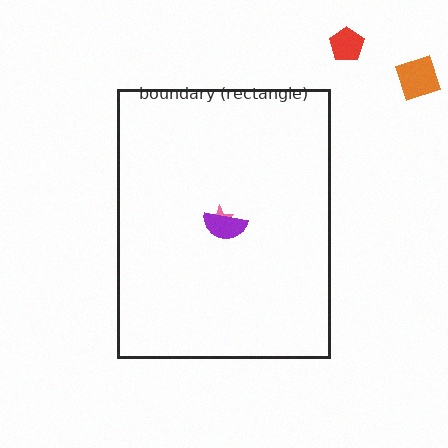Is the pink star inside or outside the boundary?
Inside.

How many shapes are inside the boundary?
2 inside, 2 outside.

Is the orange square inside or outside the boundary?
Outside.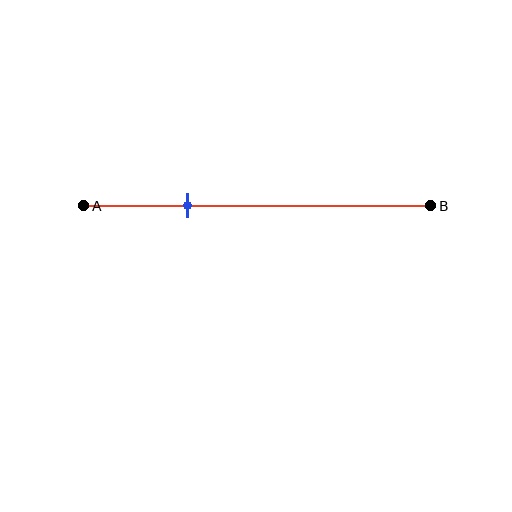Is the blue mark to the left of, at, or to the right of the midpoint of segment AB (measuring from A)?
The blue mark is to the left of the midpoint of segment AB.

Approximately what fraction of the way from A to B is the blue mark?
The blue mark is approximately 30% of the way from A to B.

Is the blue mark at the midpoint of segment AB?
No, the mark is at about 30% from A, not at the 50% midpoint.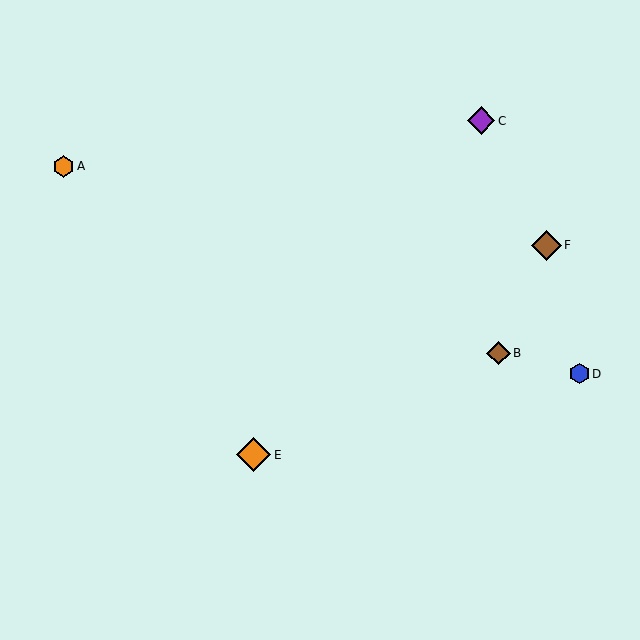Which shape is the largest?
The orange diamond (labeled E) is the largest.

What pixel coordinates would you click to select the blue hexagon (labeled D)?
Click at (579, 374) to select the blue hexagon D.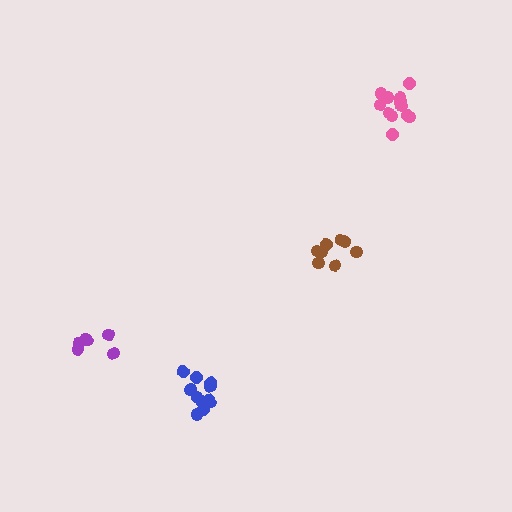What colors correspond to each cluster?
The clusters are colored: purple, blue, brown, pink.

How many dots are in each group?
Group 1: 6 dots, Group 2: 12 dots, Group 3: 8 dots, Group 4: 12 dots (38 total).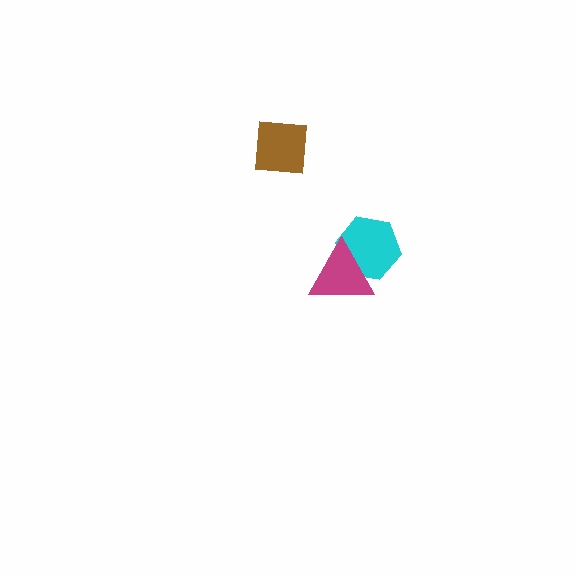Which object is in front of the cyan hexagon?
The magenta triangle is in front of the cyan hexagon.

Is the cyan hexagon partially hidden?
Yes, it is partially covered by another shape.